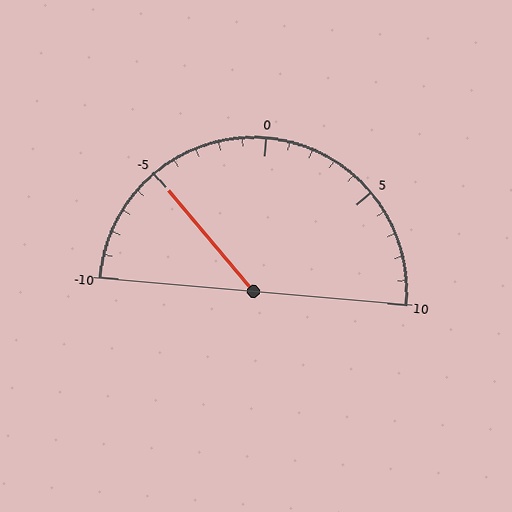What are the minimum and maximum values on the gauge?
The gauge ranges from -10 to 10.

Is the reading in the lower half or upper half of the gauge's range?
The reading is in the lower half of the range (-10 to 10).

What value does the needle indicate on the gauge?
The needle indicates approximately -5.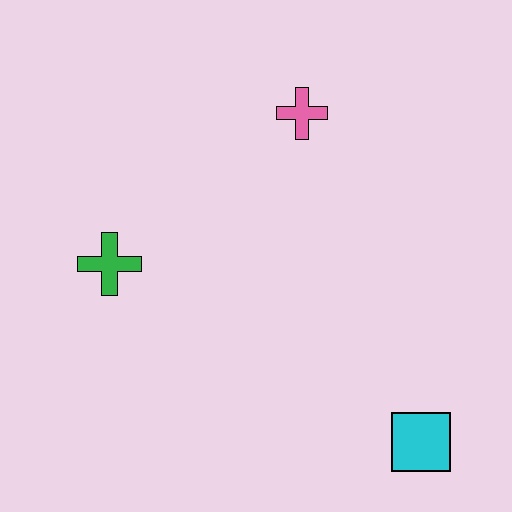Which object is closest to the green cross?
The pink cross is closest to the green cross.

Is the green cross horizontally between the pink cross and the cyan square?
No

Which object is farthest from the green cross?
The cyan square is farthest from the green cross.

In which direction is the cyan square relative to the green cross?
The cyan square is to the right of the green cross.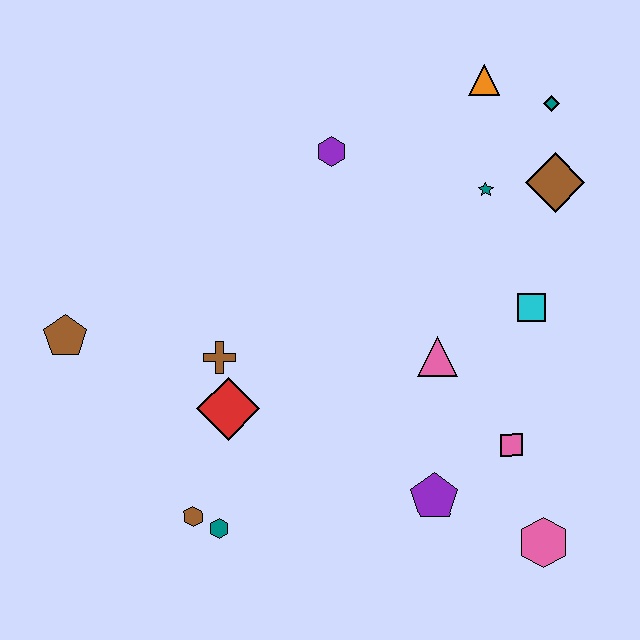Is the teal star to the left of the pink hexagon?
Yes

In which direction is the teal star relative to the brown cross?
The teal star is to the right of the brown cross.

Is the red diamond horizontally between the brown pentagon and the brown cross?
No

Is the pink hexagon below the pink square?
Yes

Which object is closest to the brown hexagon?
The teal hexagon is closest to the brown hexagon.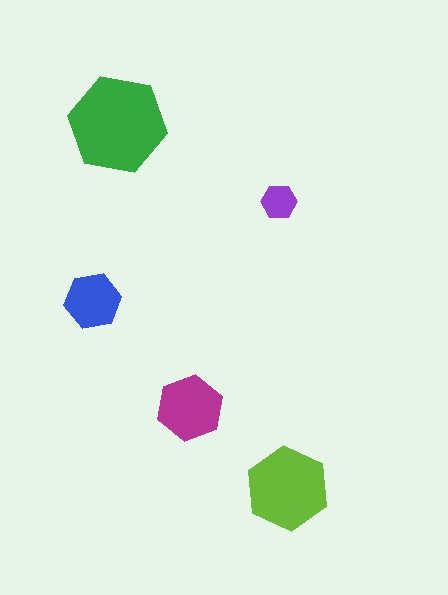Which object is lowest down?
The lime hexagon is bottommost.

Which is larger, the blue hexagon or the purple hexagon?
The blue one.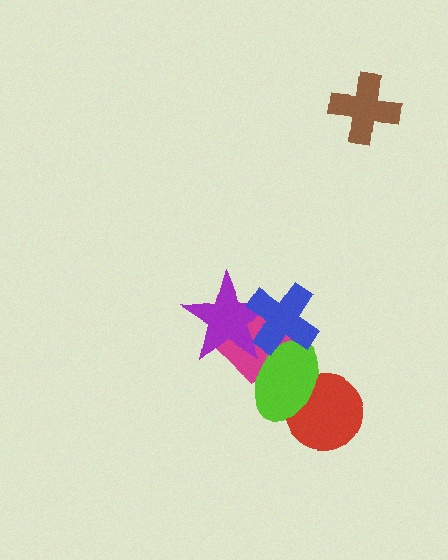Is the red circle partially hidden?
Yes, it is partially covered by another shape.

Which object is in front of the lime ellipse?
The blue cross is in front of the lime ellipse.